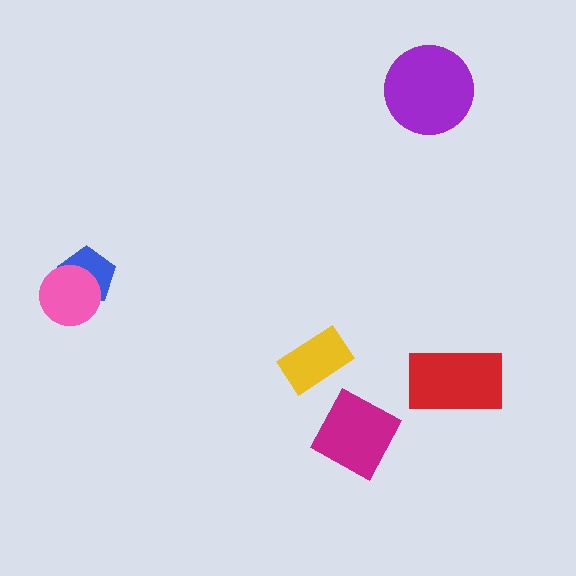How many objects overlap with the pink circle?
1 object overlaps with the pink circle.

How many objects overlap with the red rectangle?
0 objects overlap with the red rectangle.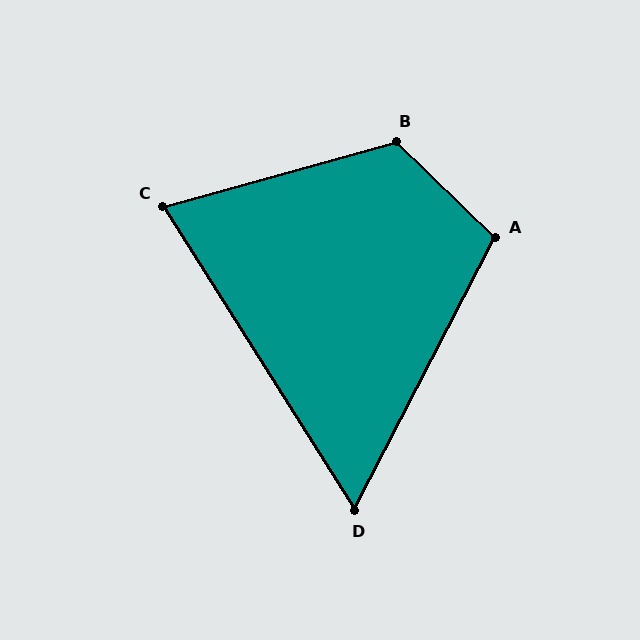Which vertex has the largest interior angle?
B, at approximately 120 degrees.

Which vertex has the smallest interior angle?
D, at approximately 60 degrees.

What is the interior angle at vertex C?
Approximately 73 degrees (acute).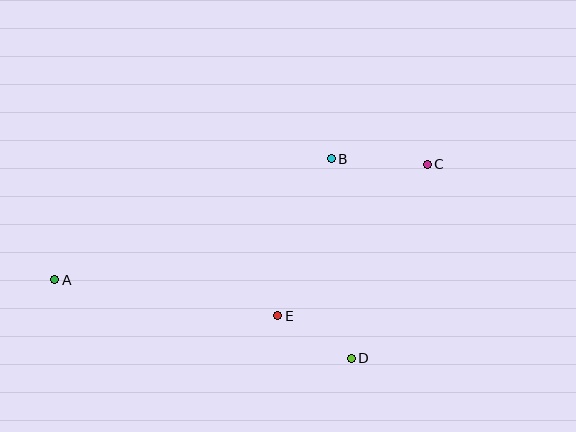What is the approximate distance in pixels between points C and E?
The distance between C and E is approximately 213 pixels.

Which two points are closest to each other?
Points D and E are closest to each other.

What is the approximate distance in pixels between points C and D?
The distance between C and D is approximately 208 pixels.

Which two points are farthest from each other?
Points A and C are farthest from each other.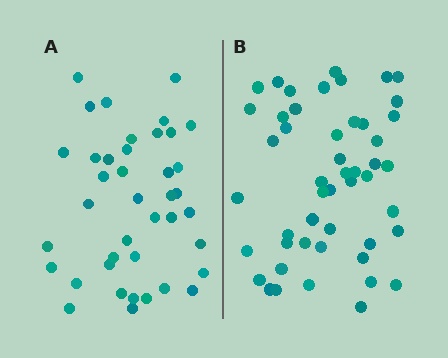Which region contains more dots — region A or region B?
Region B (the right region) has more dots.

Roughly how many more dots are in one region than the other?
Region B has roughly 8 or so more dots than region A.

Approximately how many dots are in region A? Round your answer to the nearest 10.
About 40 dots.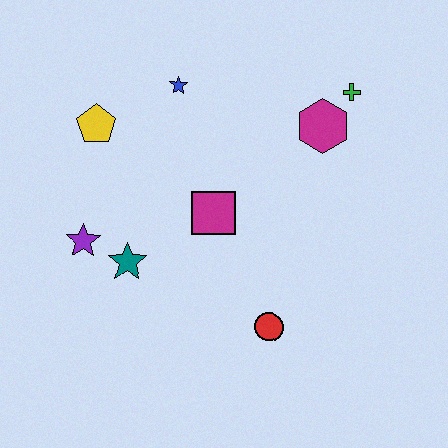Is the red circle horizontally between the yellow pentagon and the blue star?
No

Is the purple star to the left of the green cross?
Yes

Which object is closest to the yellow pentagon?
The blue star is closest to the yellow pentagon.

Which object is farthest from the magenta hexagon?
The purple star is farthest from the magenta hexagon.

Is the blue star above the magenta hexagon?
Yes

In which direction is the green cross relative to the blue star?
The green cross is to the right of the blue star.